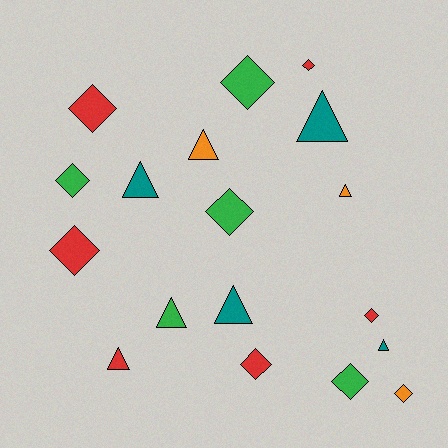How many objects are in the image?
There are 18 objects.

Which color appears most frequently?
Red, with 6 objects.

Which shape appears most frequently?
Diamond, with 10 objects.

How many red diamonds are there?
There are 5 red diamonds.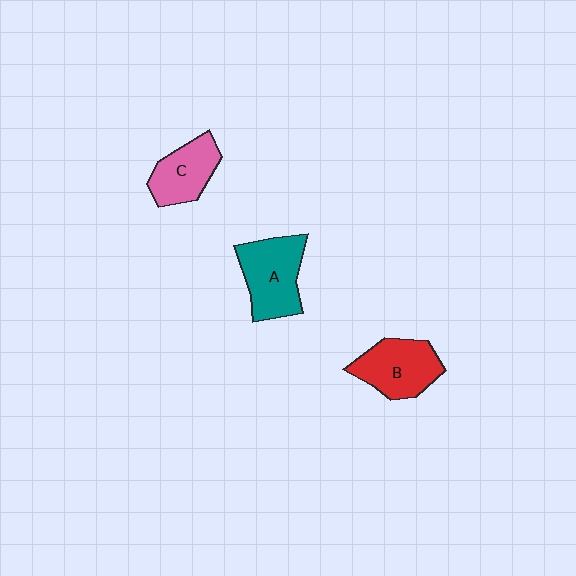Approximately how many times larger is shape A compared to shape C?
Approximately 1.3 times.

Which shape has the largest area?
Shape A (teal).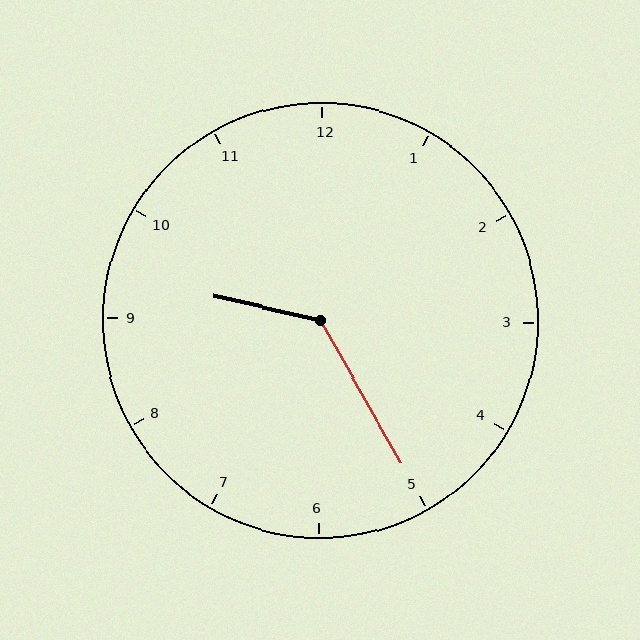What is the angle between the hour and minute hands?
Approximately 132 degrees.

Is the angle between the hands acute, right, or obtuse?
It is obtuse.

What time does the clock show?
9:25.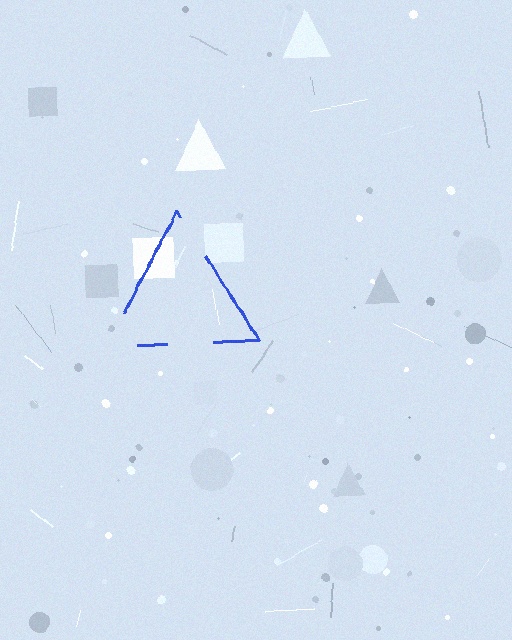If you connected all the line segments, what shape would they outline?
They would outline a triangle.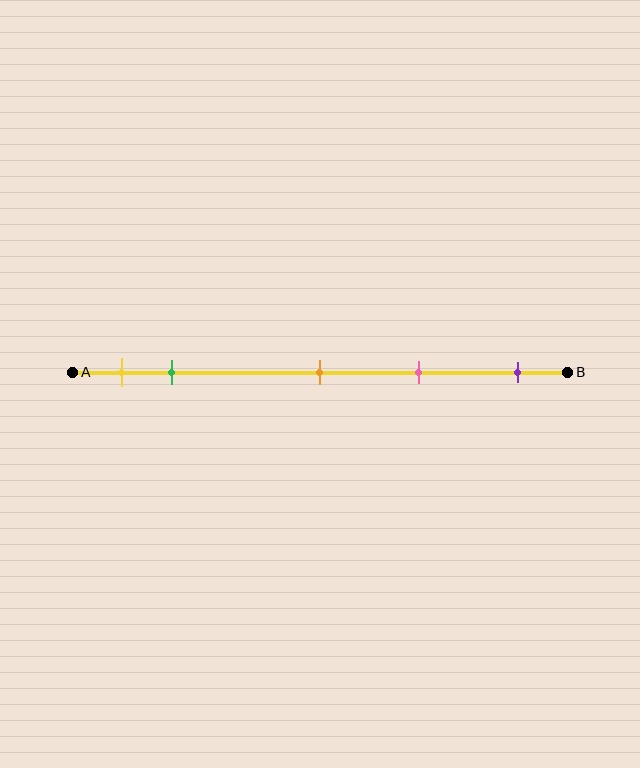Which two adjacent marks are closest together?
The yellow and green marks are the closest adjacent pair.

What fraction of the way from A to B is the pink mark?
The pink mark is approximately 70% (0.7) of the way from A to B.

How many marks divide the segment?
There are 5 marks dividing the segment.